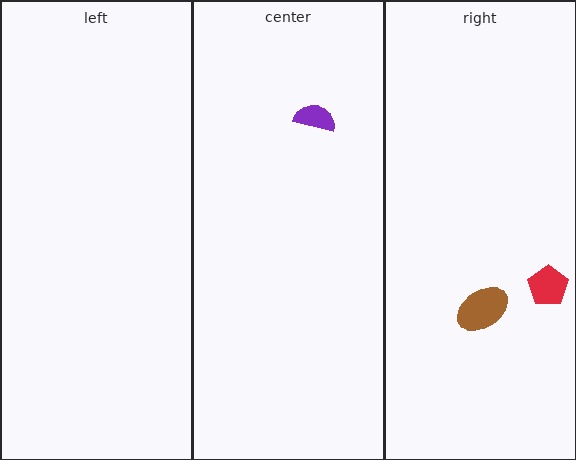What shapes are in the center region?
The purple semicircle.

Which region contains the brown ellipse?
The right region.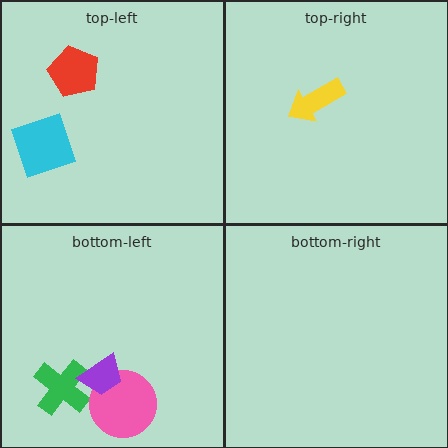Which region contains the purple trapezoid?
The bottom-left region.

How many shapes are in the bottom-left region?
3.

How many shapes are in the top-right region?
1.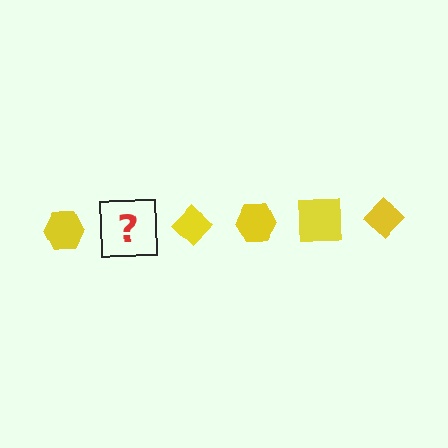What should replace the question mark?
The question mark should be replaced with a yellow square.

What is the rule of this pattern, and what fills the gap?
The rule is that the pattern cycles through hexagon, square, diamond shapes in yellow. The gap should be filled with a yellow square.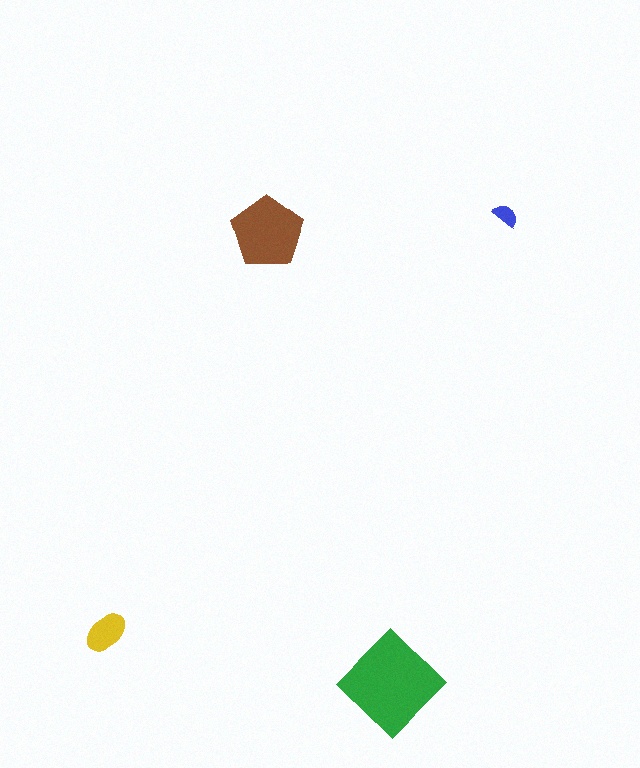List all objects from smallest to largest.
The blue semicircle, the yellow ellipse, the brown pentagon, the green diamond.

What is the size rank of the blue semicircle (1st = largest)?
4th.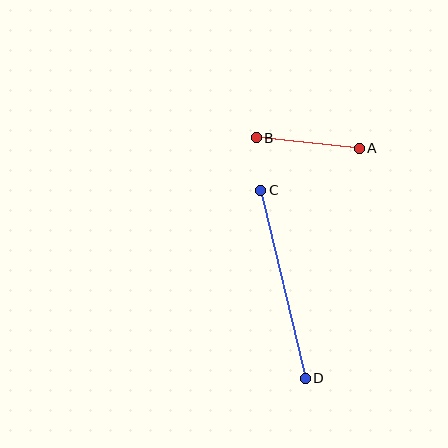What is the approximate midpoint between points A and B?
The midpoint is at approximately (308, 143) pixels.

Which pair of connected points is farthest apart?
Points C and D are farthest apart.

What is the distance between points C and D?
The distance is approximately 193 pixels.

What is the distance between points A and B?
The distance is approximately 103 pixels.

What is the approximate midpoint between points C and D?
The midpoint is at approximately (283, 284) pixels.